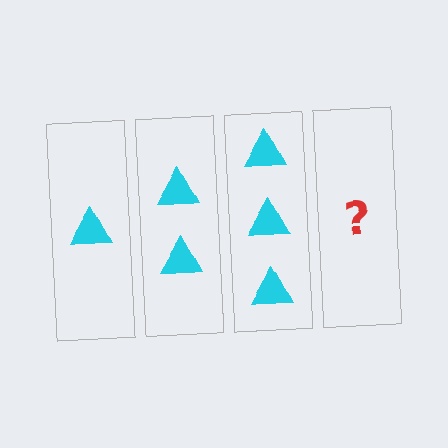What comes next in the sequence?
The next element should be 4 triangles.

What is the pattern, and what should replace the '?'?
The pattern is that each step adds one more triangle. The '?' should be 4 triangles.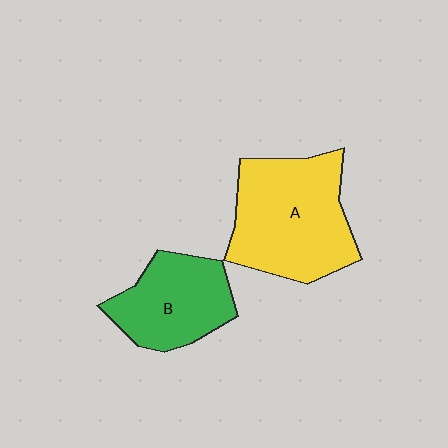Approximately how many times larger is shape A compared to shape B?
Approximately 1.5 times.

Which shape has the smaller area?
Shape B (green).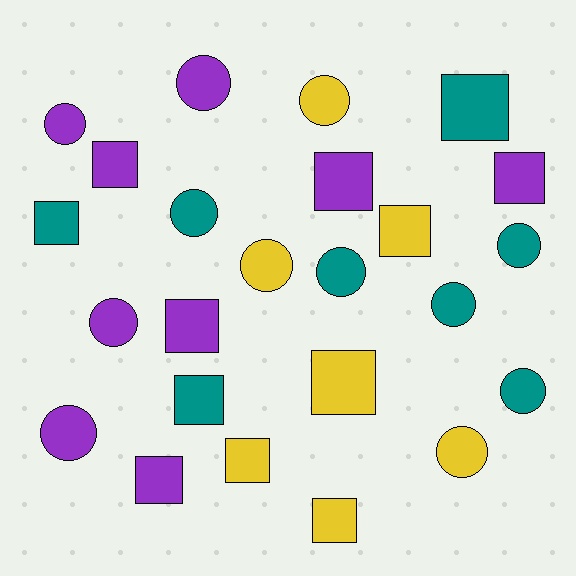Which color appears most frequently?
Purple, with 9 objects.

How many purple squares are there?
There are 5 purple squares.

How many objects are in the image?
There are 24 objects.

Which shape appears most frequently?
Circle, with 12 objects.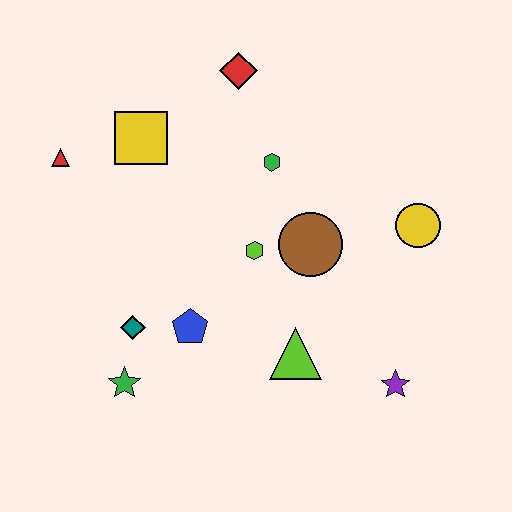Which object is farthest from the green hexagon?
The green star is farthest from the green hexagon.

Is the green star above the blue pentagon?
No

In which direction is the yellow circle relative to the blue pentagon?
The yellow circle is to the right of the blue pentagon.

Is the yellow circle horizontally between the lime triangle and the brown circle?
No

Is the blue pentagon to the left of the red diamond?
Yes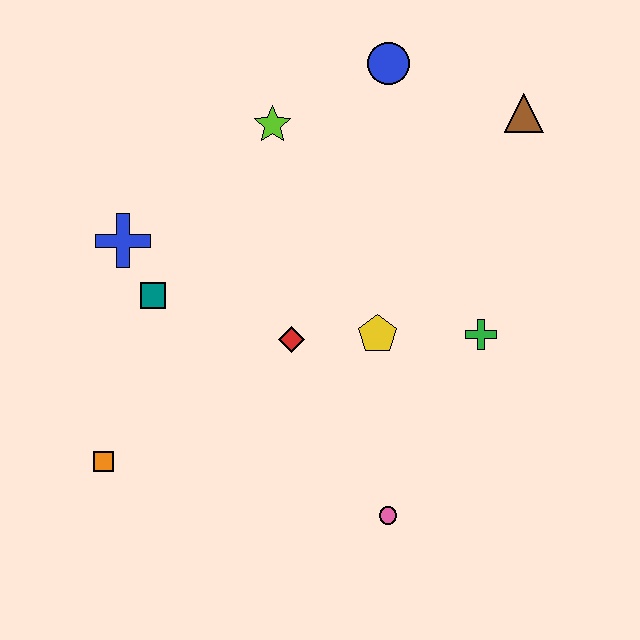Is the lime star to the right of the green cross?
No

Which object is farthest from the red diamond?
The brown triangle is farthest from the red diamond.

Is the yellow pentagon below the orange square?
No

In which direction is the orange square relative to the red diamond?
The orange square is to the left of the red diamond.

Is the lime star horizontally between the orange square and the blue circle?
Yes